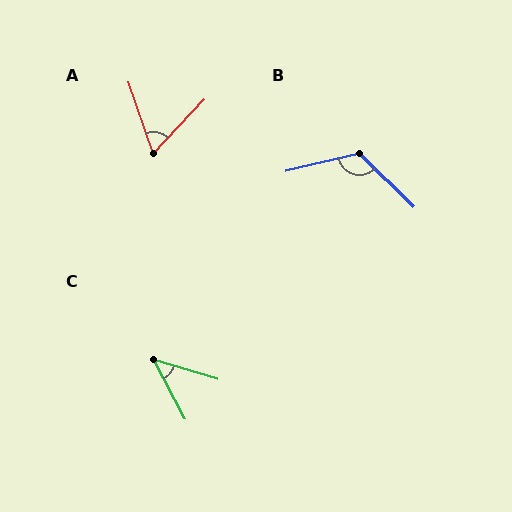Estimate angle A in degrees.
Approximately 62 degrees.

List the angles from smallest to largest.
C (45°), A (62°), B (122°).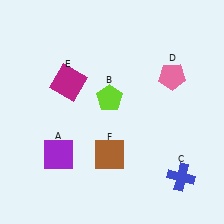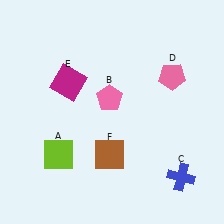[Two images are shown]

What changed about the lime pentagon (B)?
In Image 1, B is lime. In Image 2, it changed to pink.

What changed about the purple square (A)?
In Image 1, A is purple. In Image 2, it changed to lime.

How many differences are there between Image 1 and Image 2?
There are 2 differences between the two images.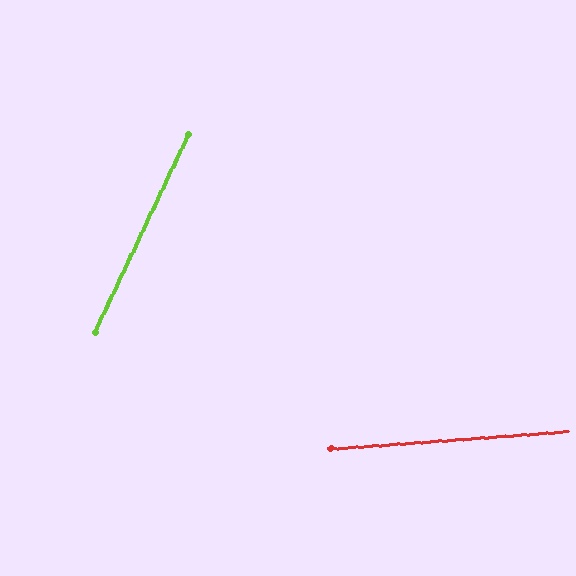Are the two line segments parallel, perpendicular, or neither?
Neither parallel nor perpendicular — they differ by about 61°.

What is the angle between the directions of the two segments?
Approximately 61 degrees.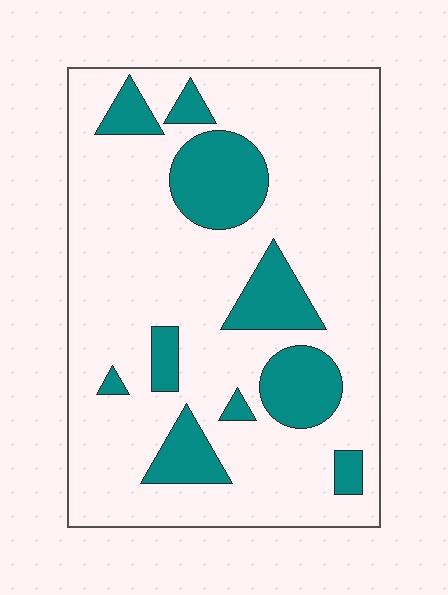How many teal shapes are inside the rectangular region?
10.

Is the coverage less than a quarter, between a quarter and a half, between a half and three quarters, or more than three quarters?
Less than a quarter.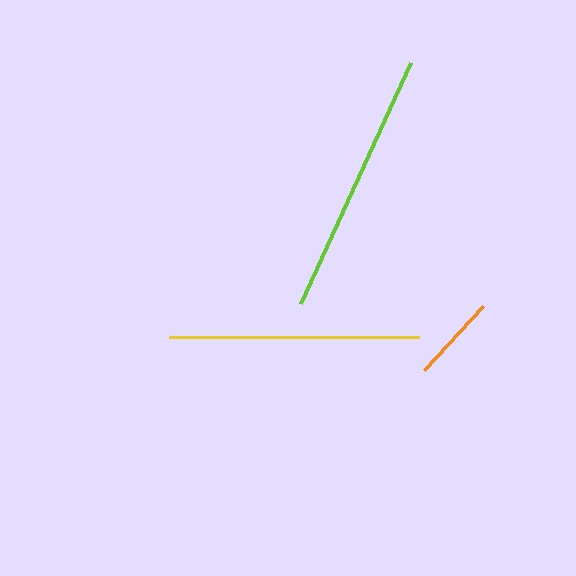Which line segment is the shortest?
The orange line is the shortest at approximately 87 pixels.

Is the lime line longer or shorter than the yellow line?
The lime line is longer than the yellow line.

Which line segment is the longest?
The lime line is the longest at approximately 266 pixels.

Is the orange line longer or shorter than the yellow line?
The yellow line is longer than the orange line.